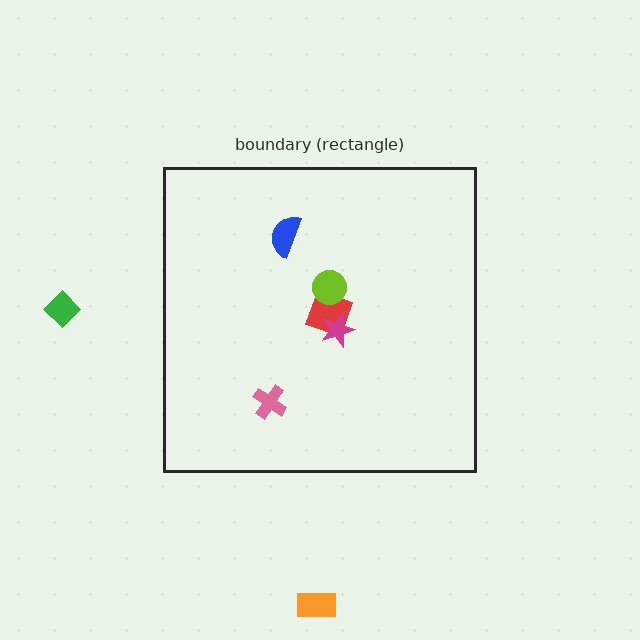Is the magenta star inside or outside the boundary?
Inside.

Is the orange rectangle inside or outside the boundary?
Outside.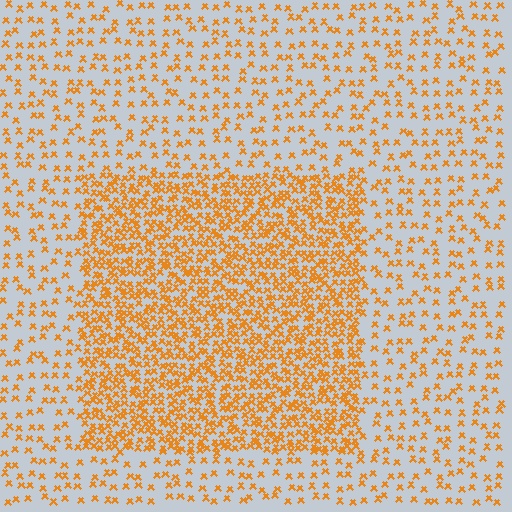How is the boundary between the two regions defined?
The boundary is defined by a change in element density (approximately 2.7x ratio). All elements are the same color, size, and shape.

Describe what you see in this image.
The image contains small orange elements arranged at two different densities. A rectangle-shaped region is visible where the elements are more densely packed than the surrounding area.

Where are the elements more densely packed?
The elements are more densely packed inside the rectangle boundary.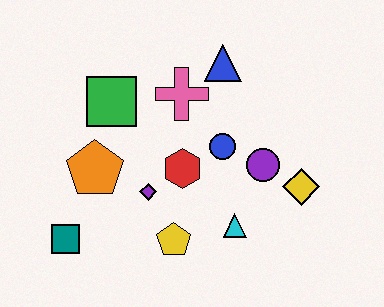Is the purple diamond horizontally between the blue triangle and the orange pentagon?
Yes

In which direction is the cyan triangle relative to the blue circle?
The cyan triangle is below the blue circle.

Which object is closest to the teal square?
The orange pentagon is closest to the teal square.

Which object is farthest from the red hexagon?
The teal square is farthest from the red hexagon.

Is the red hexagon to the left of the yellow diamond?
Yes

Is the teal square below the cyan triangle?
Yes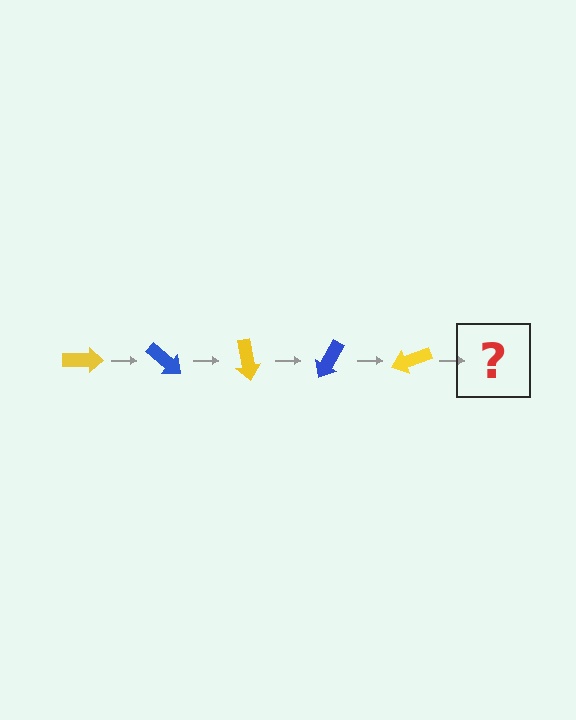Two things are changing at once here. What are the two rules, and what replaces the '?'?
The two rules are that it rotates 40 degrees each step and the color cycles through yellow and blue. The '?' should be a blue arrow, rotated 200 degrees from the start.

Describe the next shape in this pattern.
It should be a blue arrow, rotated 200 degrees from the start.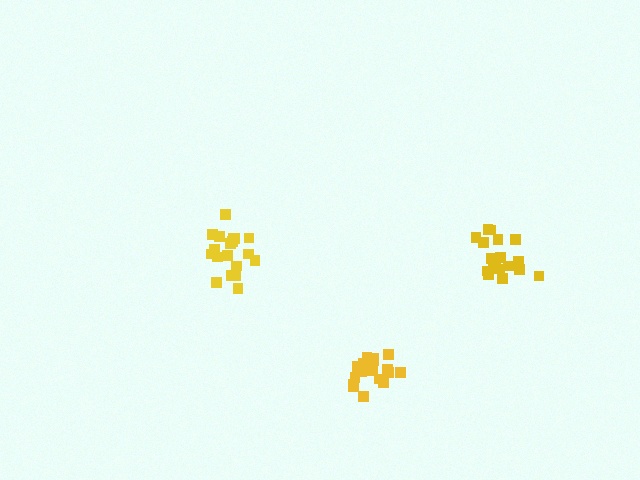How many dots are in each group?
Group 1: 18 dots, Group 2: 18 dots, Group 3: 19 dots (55 total).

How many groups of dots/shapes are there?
There are 3 groups.